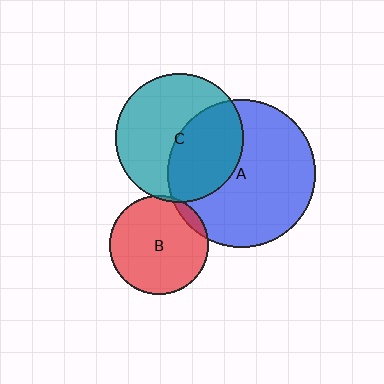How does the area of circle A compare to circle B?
Approximately 2.2 times.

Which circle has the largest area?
Circle A (blue).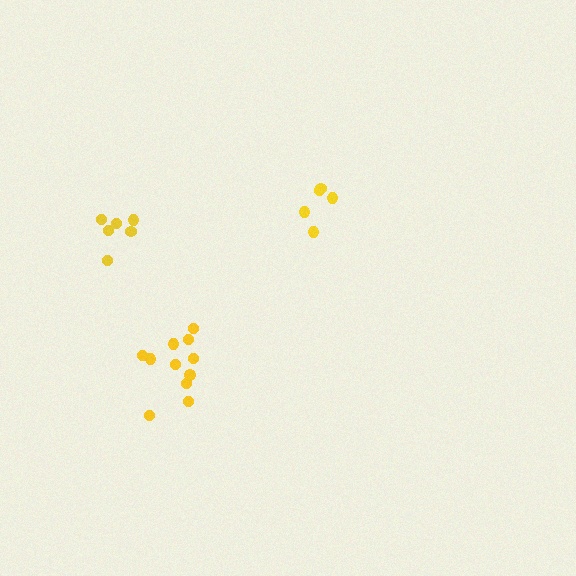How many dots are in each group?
Group 1: 5 dots, Group 2: 6 dots, Group 3: 11 dots (22 total).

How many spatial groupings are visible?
There are 3 spatial groupings.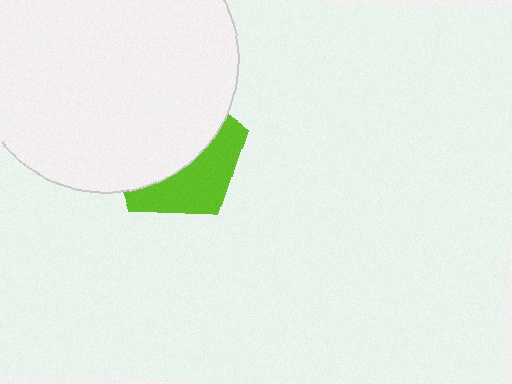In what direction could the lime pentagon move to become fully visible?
The lime pentagon could move toward the lower-right. That would shift it out from behind the white circle entirely.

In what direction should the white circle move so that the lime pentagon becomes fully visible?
The white circle should move toward the upper-left. That is the shortest direction to clear the overlap and leave the lime pentagon fully visible.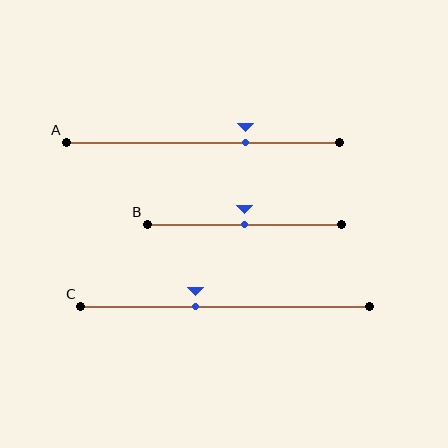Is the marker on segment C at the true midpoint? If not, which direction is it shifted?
No, the marker on segment C is shifted to the left by about 10% of the segment length.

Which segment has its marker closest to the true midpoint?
Segment B has its marker closest to the true midpoint.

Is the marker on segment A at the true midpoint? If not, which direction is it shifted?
No, the marker on segment A is shifted to the right by about 15% of the segment length.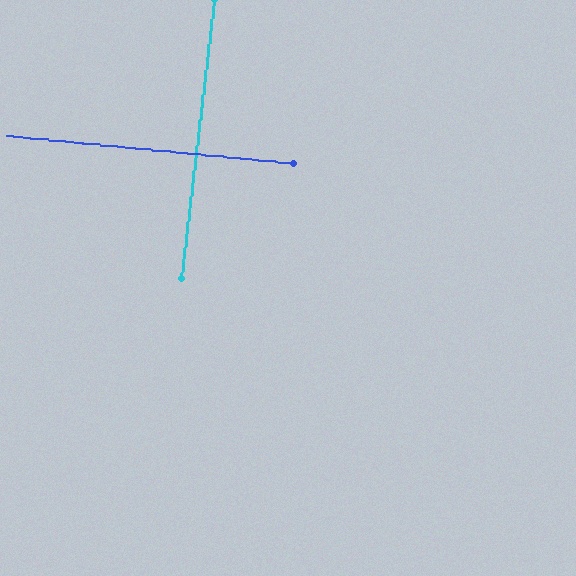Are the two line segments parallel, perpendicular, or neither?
Perpendicular — they meet at approximately 89°.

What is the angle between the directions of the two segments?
Approximately 89 degrees.